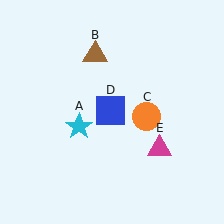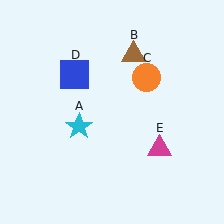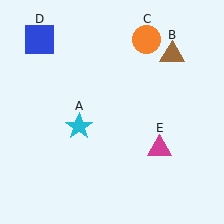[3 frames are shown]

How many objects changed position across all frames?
3 objects changed position: brown triangle (object B), orange circle (object C), blue square (object D).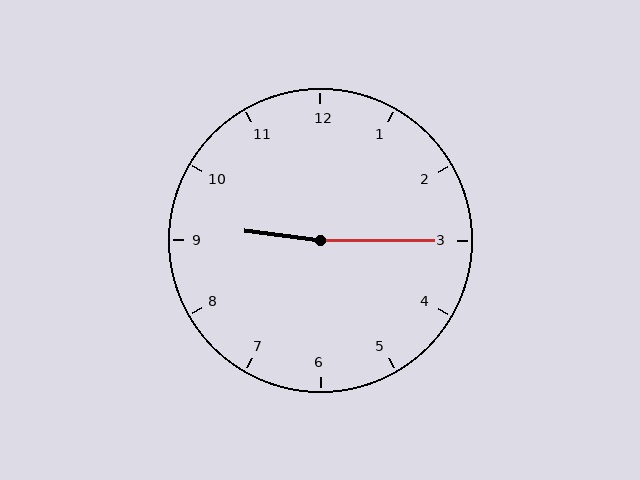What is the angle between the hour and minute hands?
Approximately 172 degrees.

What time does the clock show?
9:15.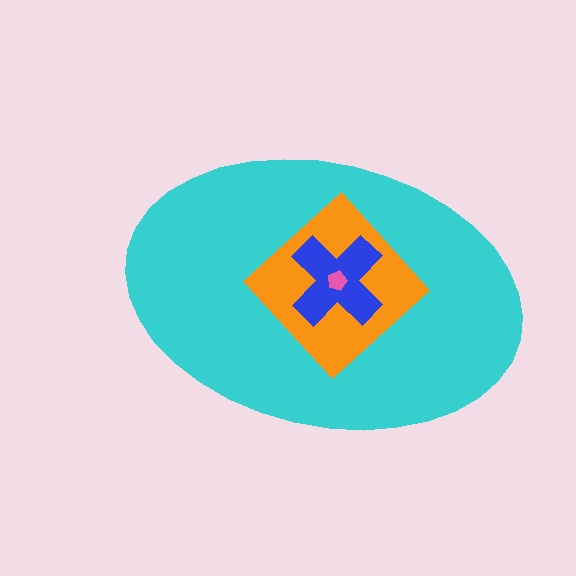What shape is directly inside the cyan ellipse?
The orange diamond.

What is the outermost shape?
The cyan ellipse.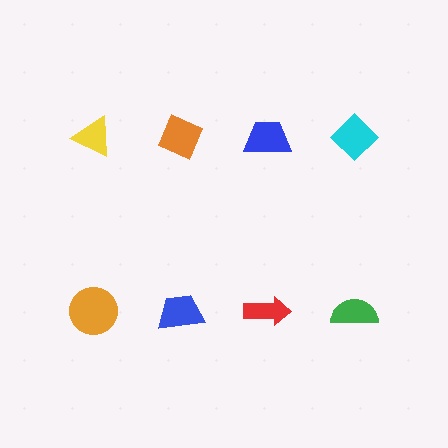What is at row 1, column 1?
A yellow triangle.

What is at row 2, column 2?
A blue trapezoid.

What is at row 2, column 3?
A red arrow.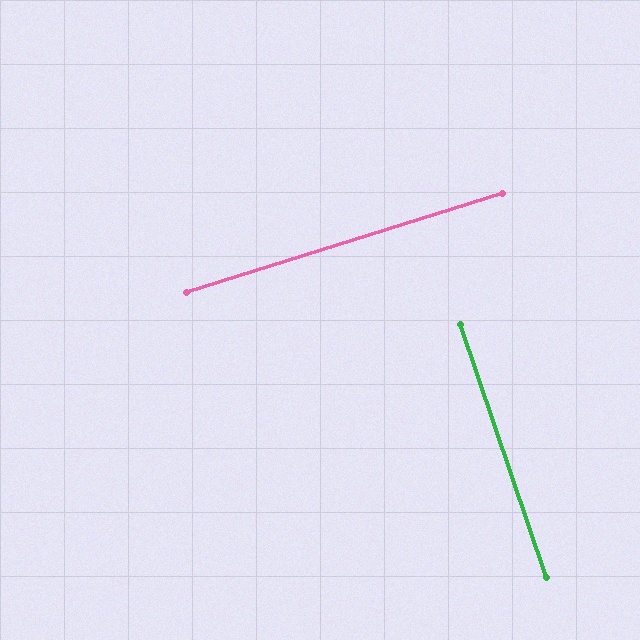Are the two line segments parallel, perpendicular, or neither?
Perpendicular — they meet at approximately 88°.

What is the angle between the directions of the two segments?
Approximately 88 degrees.